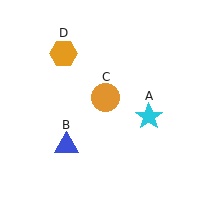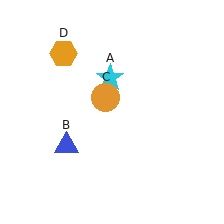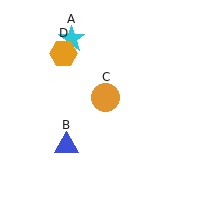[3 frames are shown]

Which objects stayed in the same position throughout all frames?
Blue triangle (object B) and orange circle (object C) and orange hexagon (object D) remained stationary.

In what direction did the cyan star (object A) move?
The cyan star (object A) moved up and to the left.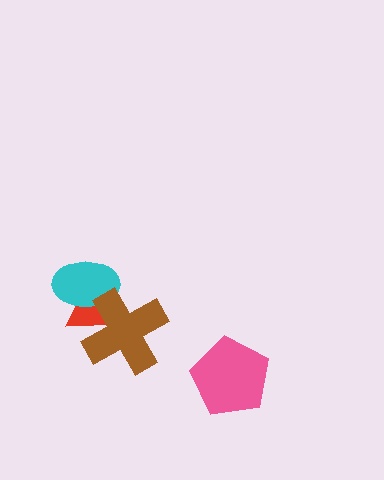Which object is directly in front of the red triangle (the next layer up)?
The cyan ellipse is directly in front of the red triangle.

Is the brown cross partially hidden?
No, no other shape covers it.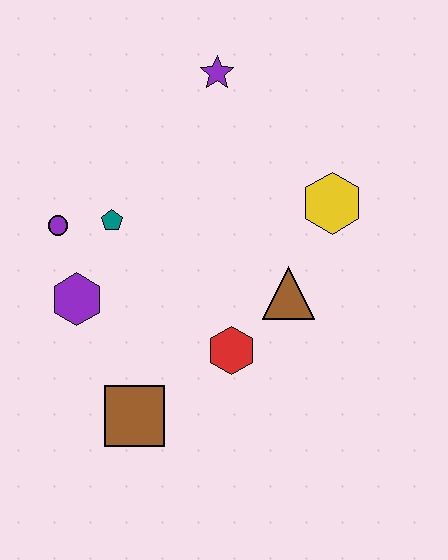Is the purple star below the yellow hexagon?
No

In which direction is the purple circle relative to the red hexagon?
The purple circle is to the left of the red hexagon.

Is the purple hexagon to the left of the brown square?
Yes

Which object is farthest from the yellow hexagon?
The brown square is farthest from the yellow hexagon.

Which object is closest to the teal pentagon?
The purple circle is closest to the teal pentagon.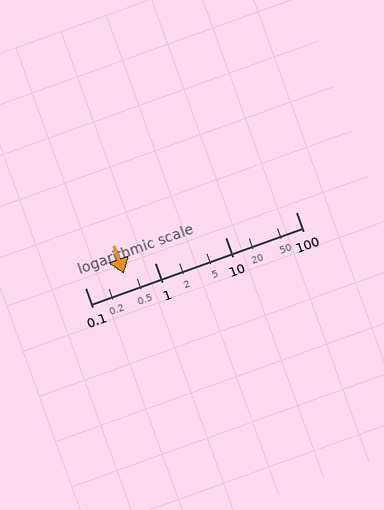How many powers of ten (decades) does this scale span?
The scale spans 3 decades, from 0.1 to 100.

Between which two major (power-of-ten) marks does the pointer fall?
The pointer is between 0.1 and 1.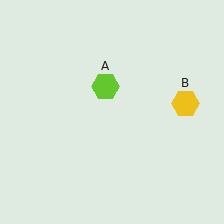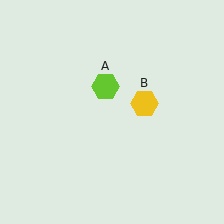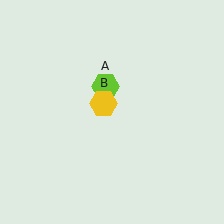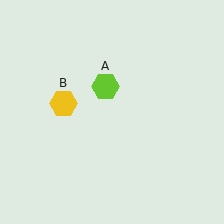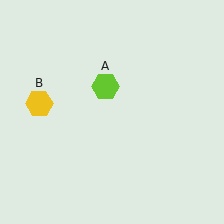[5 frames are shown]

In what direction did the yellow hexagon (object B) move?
The yellow hexagon (object B) moved left.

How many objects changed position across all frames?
1 object changed position: yellow hexagon (object B).